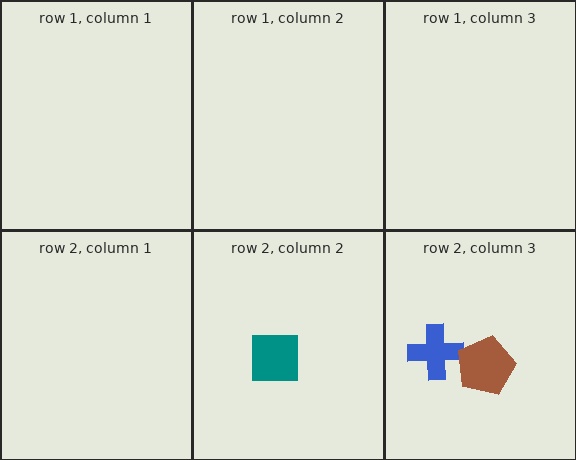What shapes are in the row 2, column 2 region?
The teal square.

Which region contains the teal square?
The row 2, column 2 region.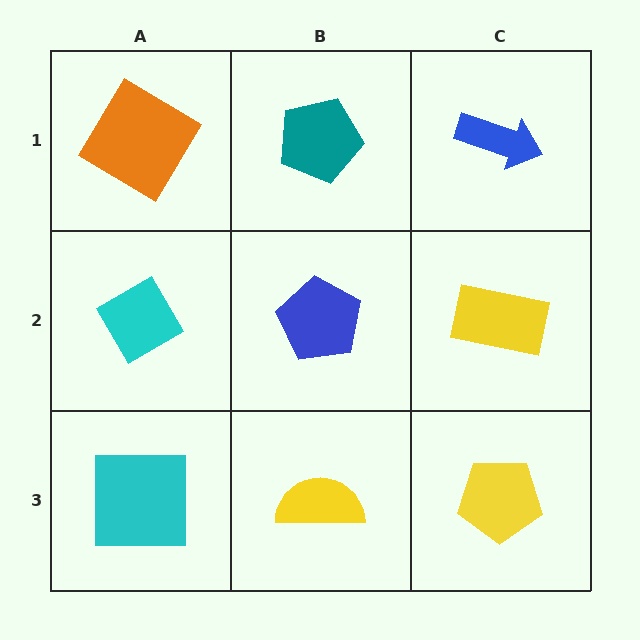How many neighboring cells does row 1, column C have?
2.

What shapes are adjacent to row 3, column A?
A cyan diamond (row 2, column A), a yellow semicircle (row 3, column B).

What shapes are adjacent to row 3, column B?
A blue pentagon (row 2, column B), a cyan square (row 3, column A), a yellow pentagon (row 3, column C).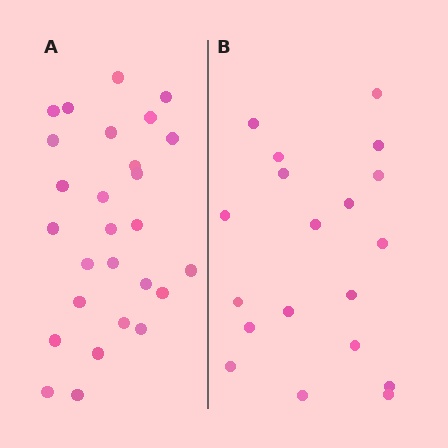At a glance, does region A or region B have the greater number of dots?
Region A (the left region) has more dots.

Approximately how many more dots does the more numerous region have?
Region A has roughly 8 or so more dots than region B.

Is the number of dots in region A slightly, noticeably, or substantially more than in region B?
Region A has noticeably more, but not dramatically so. The ratio is roughly 1.4 to 1.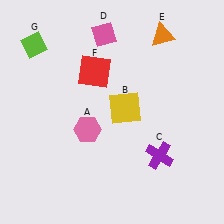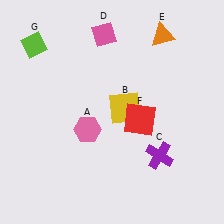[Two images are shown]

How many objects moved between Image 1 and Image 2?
1 object moved between the two images.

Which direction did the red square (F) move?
The red square (F) moved down.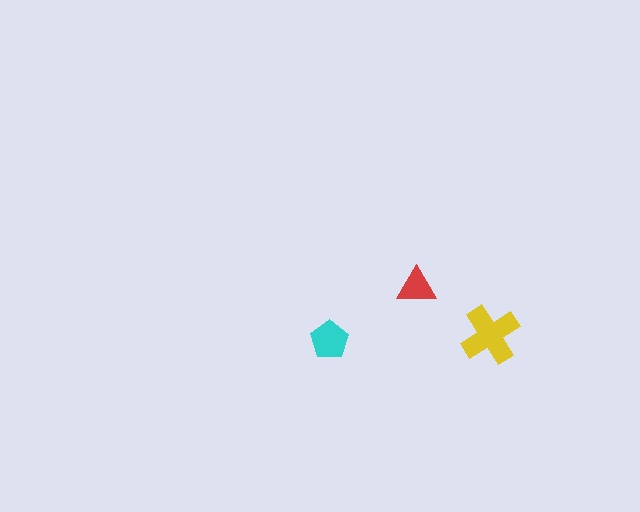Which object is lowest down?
The cyan pentagon is bottommost.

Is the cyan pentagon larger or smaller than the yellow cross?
Smaller.